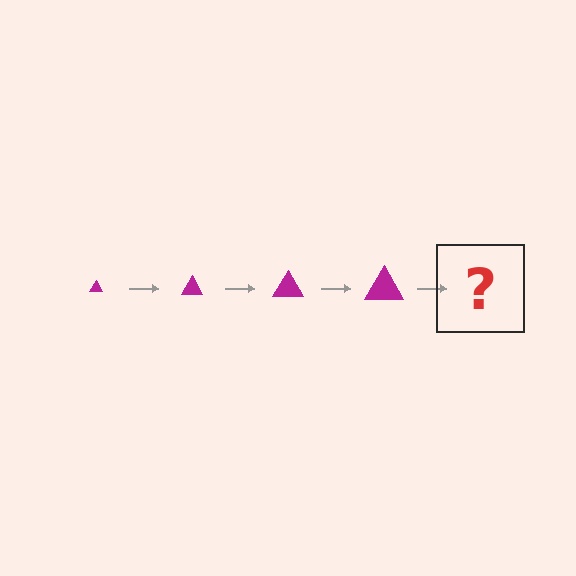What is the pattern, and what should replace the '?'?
The pattern is that the triangle gets progressively larger each step. The '?' should be a magenta triangle, larger than the previous one.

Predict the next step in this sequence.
The next step is a magenta triangle, larger than the previous one.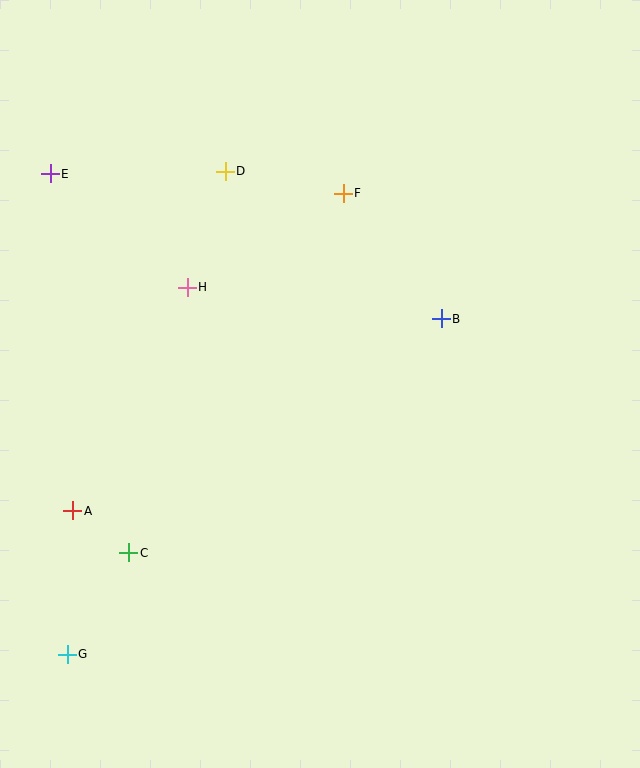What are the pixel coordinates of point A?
Point A is at (73, 511).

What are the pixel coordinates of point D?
Point D is at (225, 171).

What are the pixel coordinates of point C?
Point C is at (129, 553).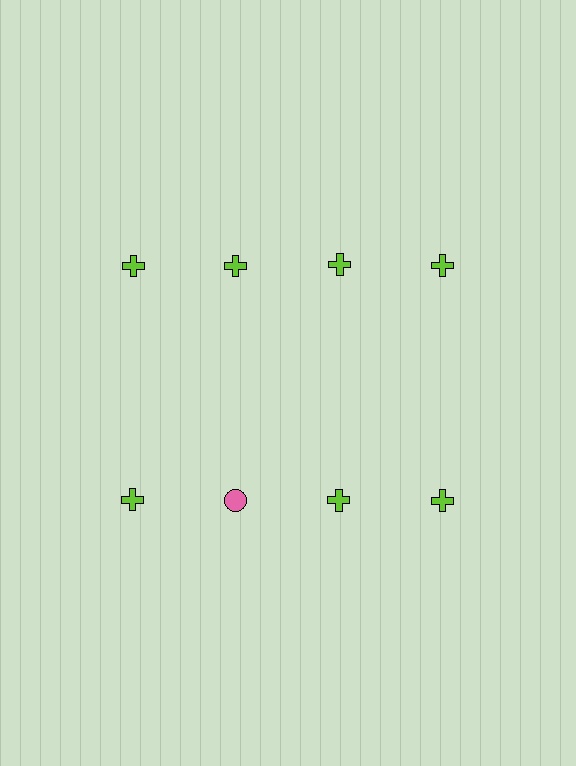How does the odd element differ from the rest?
It differs in both color (pink instead of lime) and shape (circle instead of cross).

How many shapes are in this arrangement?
There are 8 shapes arranged in a grid pattern.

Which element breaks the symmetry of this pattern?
The pink circle in the second row, second from left column breaks the symmetry. All other shapes are lime crosses.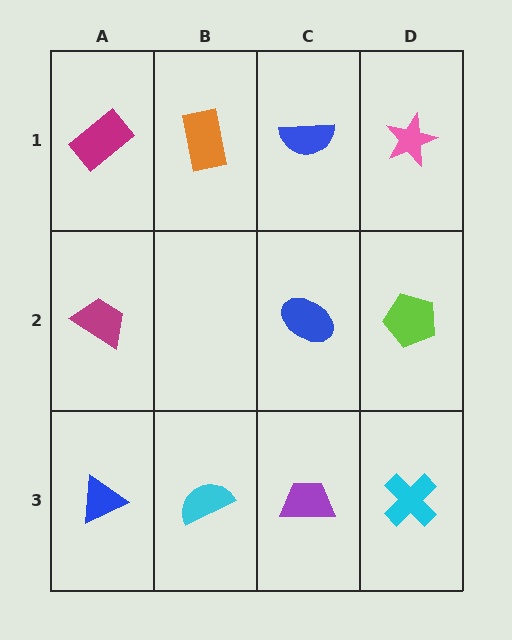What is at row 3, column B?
A cyan semicircle.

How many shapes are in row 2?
3 shapes.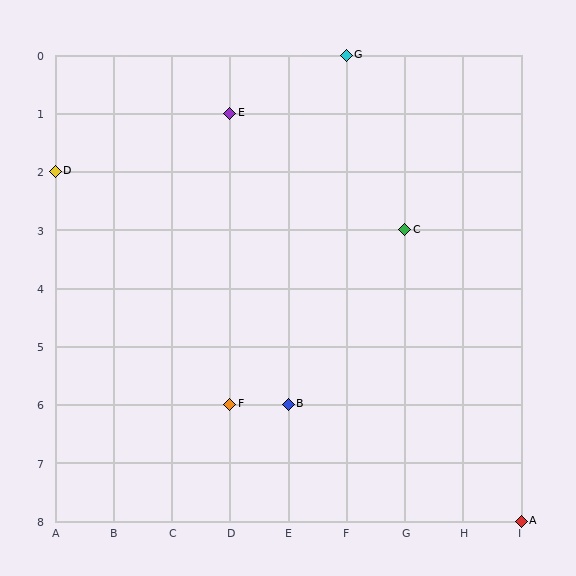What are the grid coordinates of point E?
Point E is at grid coordinates (D, 1).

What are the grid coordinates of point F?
Point F is at grid coordinates (D, 6).